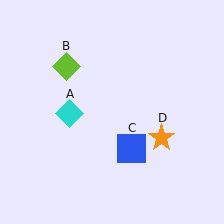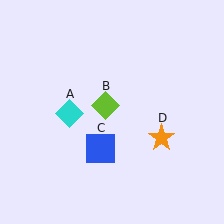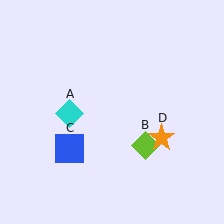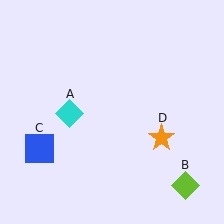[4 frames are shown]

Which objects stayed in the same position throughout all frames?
Cyan diamond (object A) and orange star (object D) remained stationary.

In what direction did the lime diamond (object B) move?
The lime diamond (object B) moved down and to the right.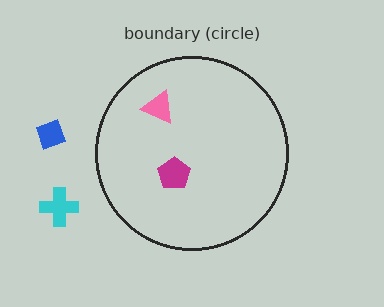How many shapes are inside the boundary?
2 inside, 2 outside.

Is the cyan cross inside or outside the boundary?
Outside.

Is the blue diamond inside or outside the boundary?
Outside.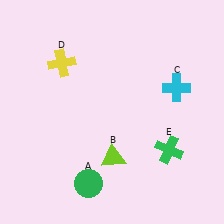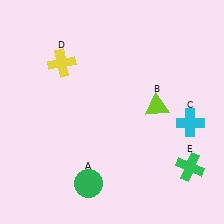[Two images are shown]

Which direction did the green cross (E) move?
The green cross (E) moved right.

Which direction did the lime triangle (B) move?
The lime triangle (B) moved up.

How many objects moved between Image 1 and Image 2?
3 objects moved between the two images.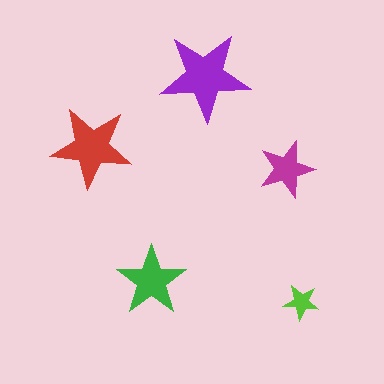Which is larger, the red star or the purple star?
The purple one.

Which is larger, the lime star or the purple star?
The purple one.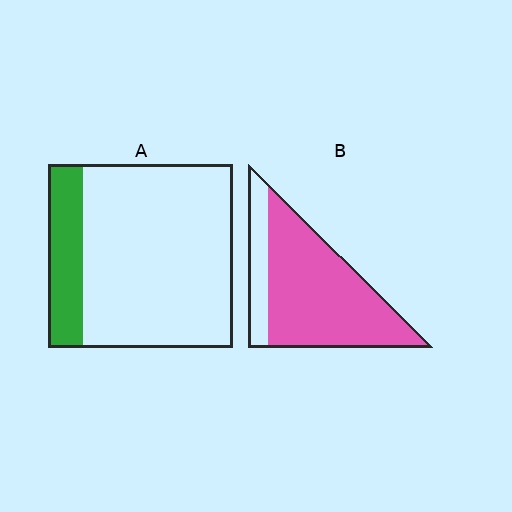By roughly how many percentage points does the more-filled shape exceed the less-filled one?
By roughly 60 percentage points (B over A).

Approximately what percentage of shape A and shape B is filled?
A is approximately 20% and B is approximately 80%.